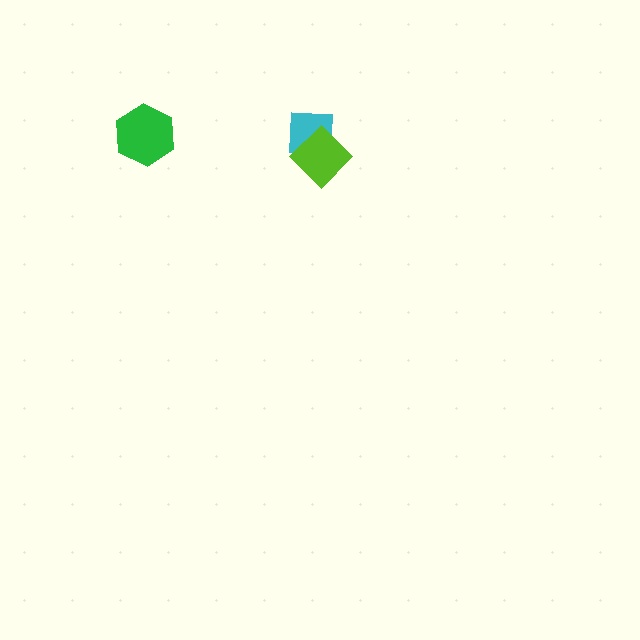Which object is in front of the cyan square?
The lime diamond is in front of the cyan square.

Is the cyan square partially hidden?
Yes, it is partially covered by another shape.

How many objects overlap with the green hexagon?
0 objects overlap with the green hexagon.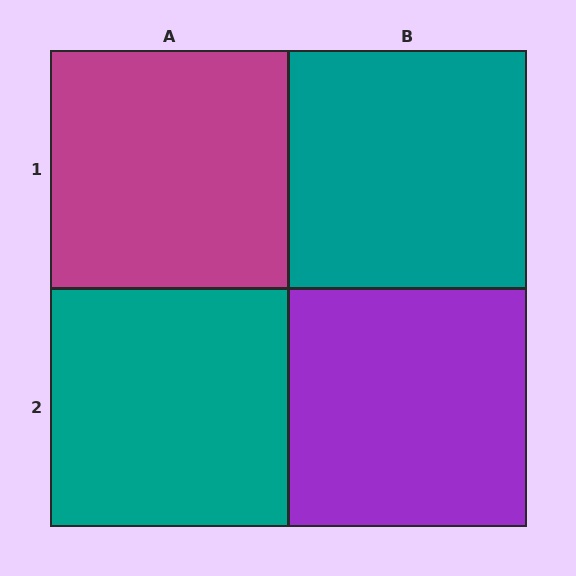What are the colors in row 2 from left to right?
Teal, purple.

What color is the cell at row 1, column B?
Teal.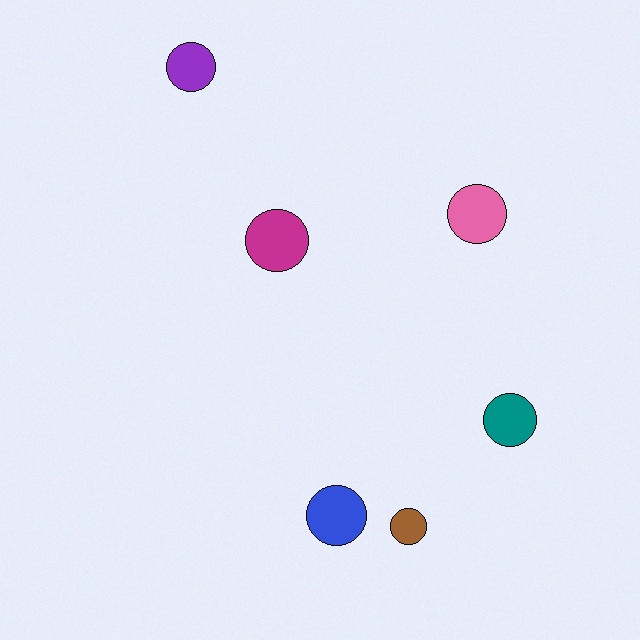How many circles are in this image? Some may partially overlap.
There are 6 circles.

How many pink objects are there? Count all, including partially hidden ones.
There is 1 pink object.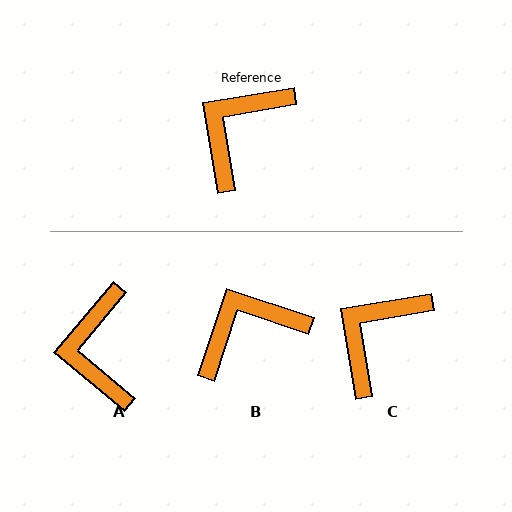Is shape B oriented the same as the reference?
No, it is off by about 28 degrees.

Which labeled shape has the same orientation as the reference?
C.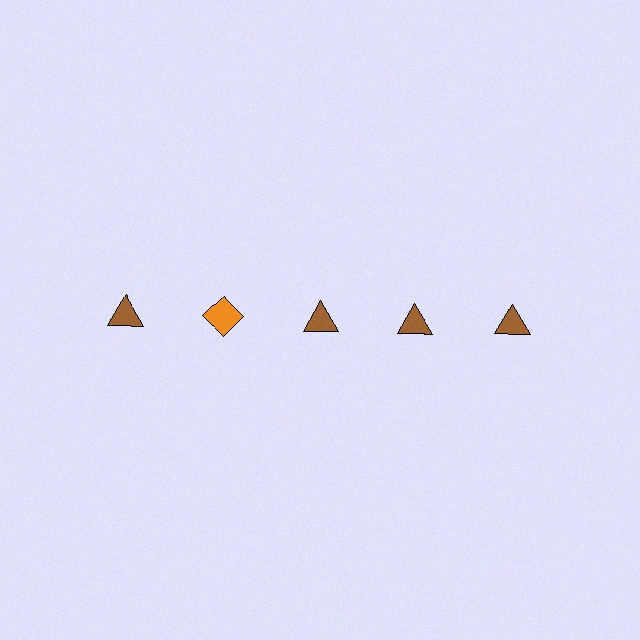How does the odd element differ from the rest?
It differs in both color (orange instead of brown) and shape (diamond instead of triangle).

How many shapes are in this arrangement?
There are 5 shapes arranged in a grid pattern.